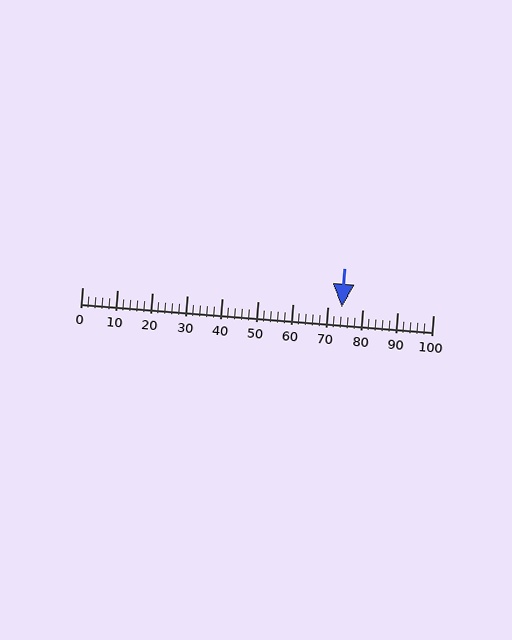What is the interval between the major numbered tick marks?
The major tick marks are spaced 10 units apart.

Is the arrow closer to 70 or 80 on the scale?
The arrow is closer to 70.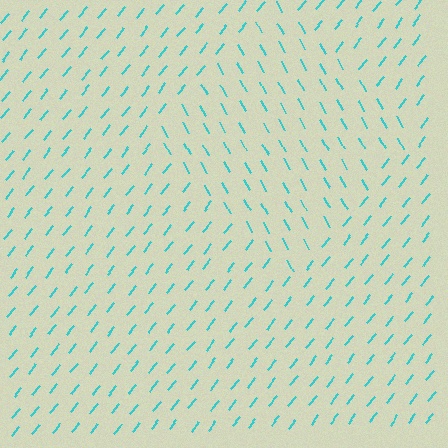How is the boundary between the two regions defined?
The boundary is defined purely by a change in line orientation (approximately 68 degrees difference). All lines are the same color and thickness.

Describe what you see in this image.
The image is filled with small cyan line segments. A diamond region in the image has lines oriented differently from the surrounding lines, creating a visible texture boundary.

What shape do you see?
I see a diamond.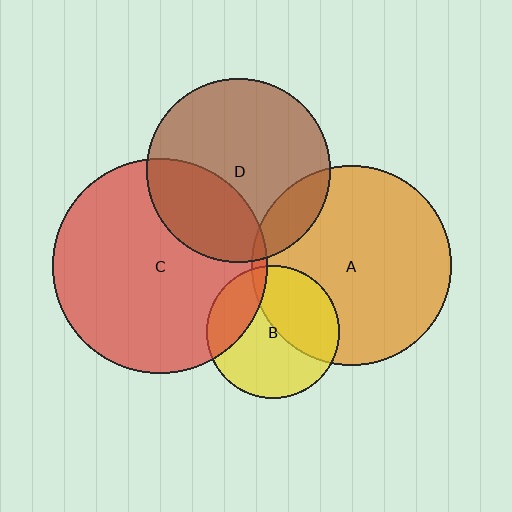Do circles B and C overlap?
Yes.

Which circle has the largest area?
Circle C (red).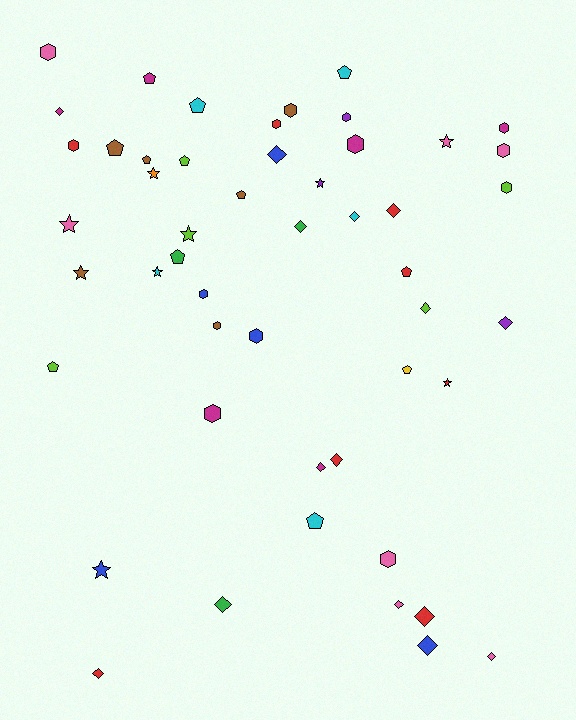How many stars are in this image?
There are 9 stars.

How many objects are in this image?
There are 50 objects.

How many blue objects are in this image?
There are 5 blue objects.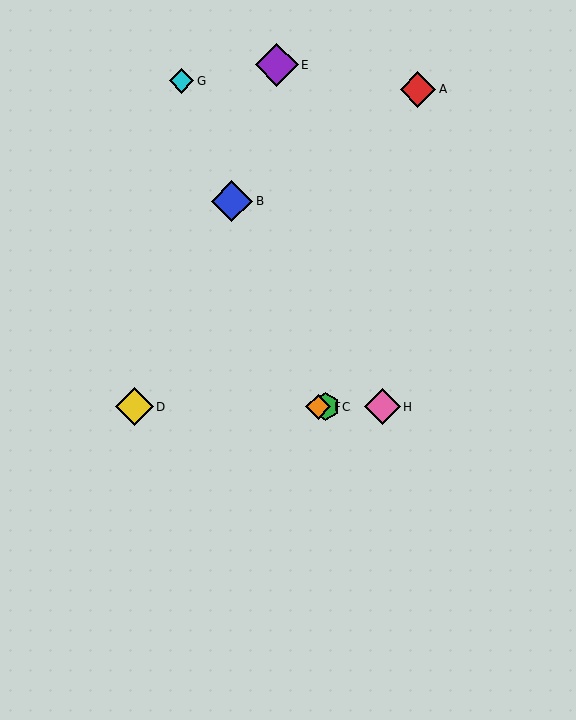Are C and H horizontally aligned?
Yes, both are at y≈407.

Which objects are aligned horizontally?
Objects C, D, F, H are aligned horizontally.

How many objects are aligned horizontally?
4 objects (C, D, F, H) are aligned horizontally.